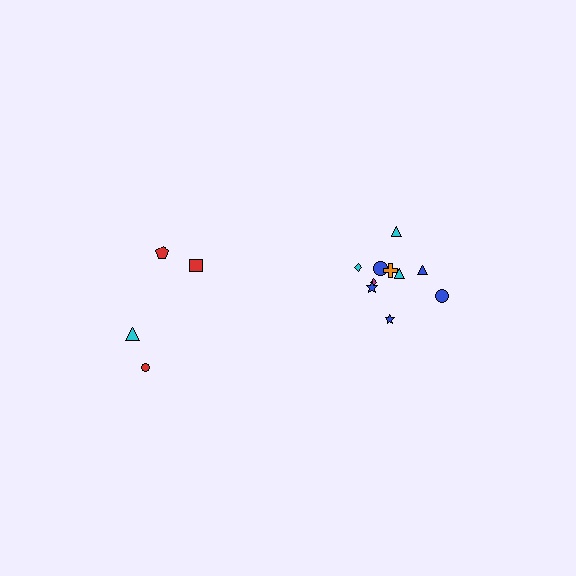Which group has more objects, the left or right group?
The right group.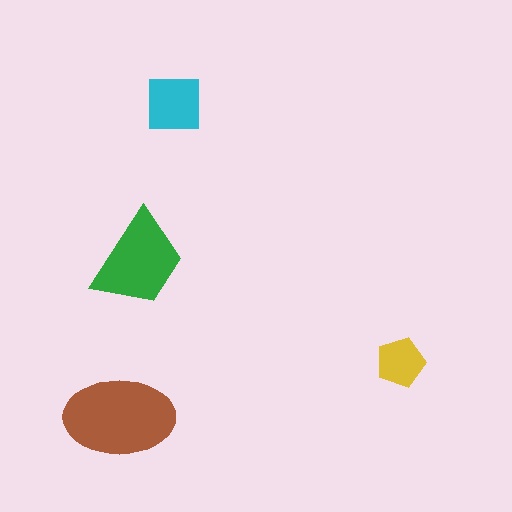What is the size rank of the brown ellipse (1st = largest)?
1st.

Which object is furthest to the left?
The brown ellipse is leftmost.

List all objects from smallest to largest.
The yellow pentagon, the cyan square, the green trapezoid, the brown ellipse.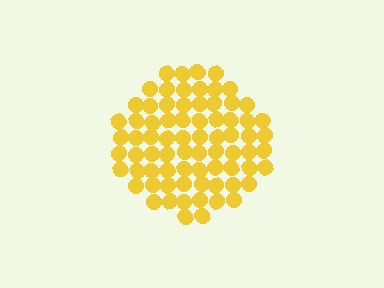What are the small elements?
The small elements are circles.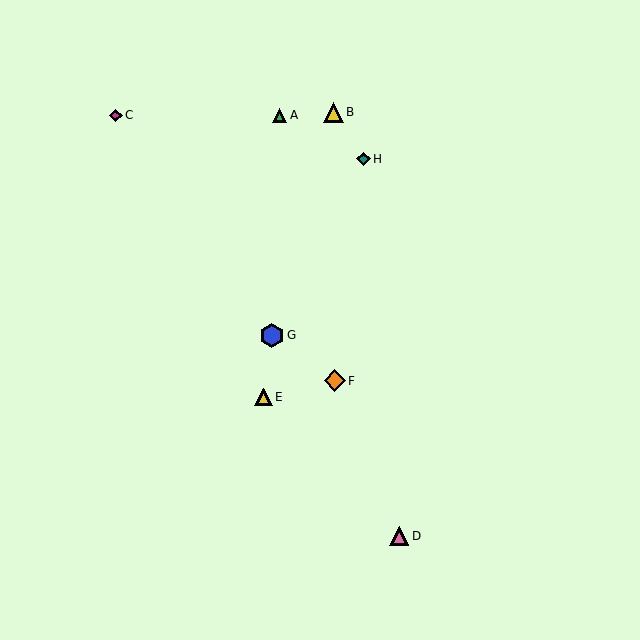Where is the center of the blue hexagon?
The center of the blue hexagon is at (272, 335).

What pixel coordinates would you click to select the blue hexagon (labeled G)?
Click at (272, 335) to select the blue hexagon G.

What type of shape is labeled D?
Shape D is a pink triangle.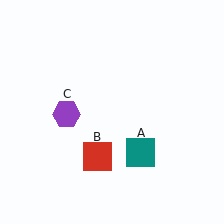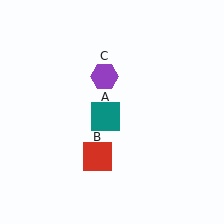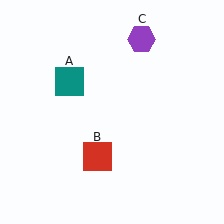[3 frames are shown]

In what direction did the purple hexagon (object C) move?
The purple hexagon (object C) moved up and to the right.